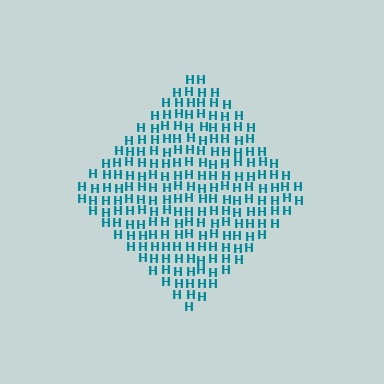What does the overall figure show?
The overall figure shows a diamond.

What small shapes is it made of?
It is made of small letter H's.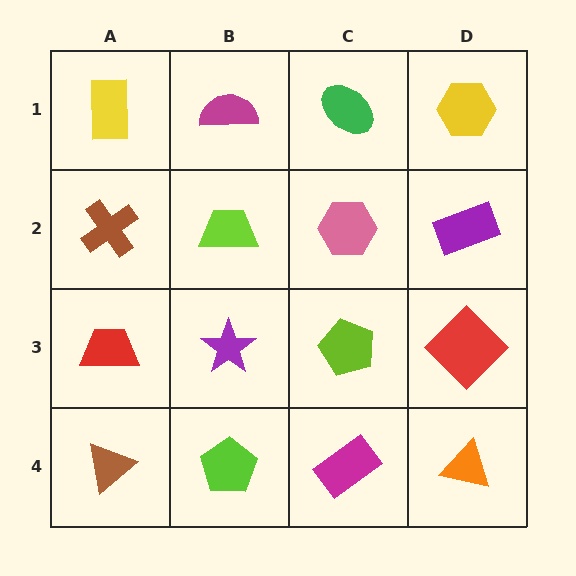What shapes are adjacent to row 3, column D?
A purple rectangle (row 2, column D), an orange triangle (row 4, column D), a lime pentagon (row 3, column C).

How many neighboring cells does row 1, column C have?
3.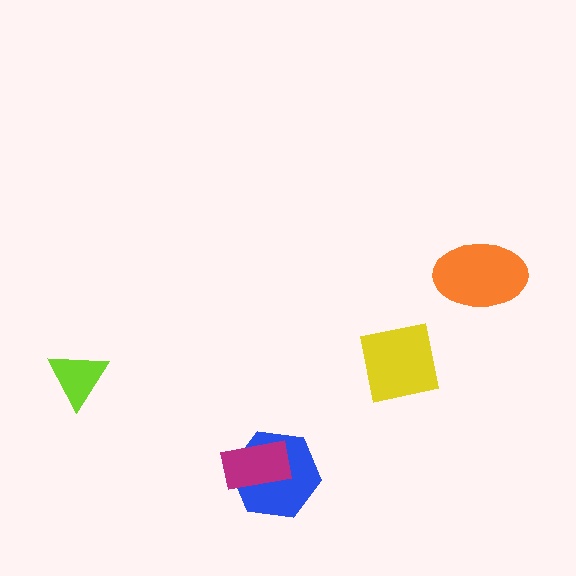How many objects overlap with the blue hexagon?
1 object overlaps with the blue hexagon.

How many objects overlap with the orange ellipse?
0 objects overlap with the orange ellipse.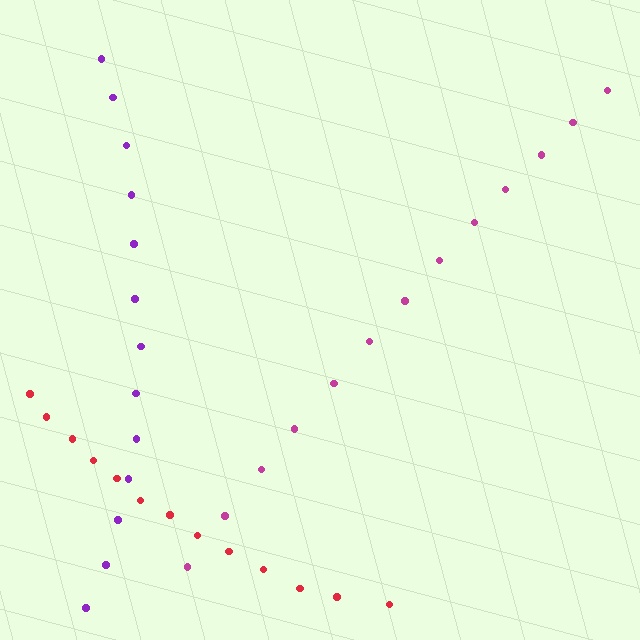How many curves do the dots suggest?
There are 3 distinct paths.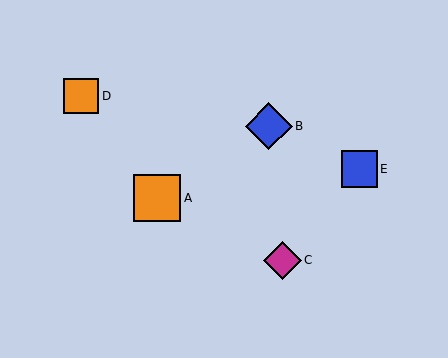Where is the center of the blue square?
The center of the blue square is at (359, 169).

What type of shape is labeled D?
Shape D is an orange square.